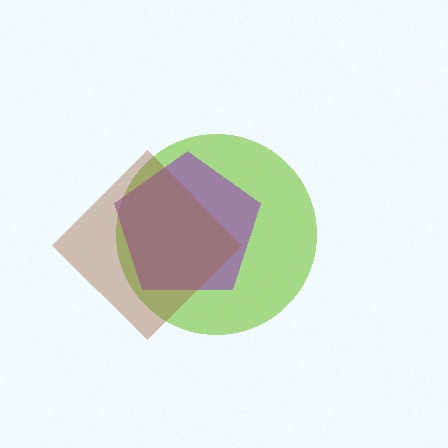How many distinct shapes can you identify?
There are 3 distinct shapes: a lime circle, a purple pentagon, a brown diamond.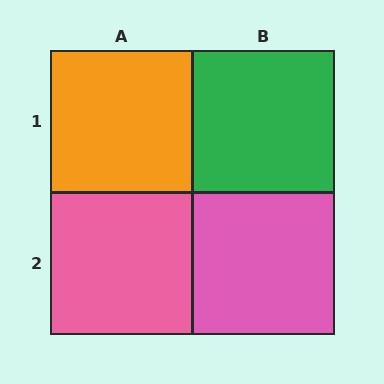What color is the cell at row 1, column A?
Orange.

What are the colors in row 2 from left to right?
Pink, pink.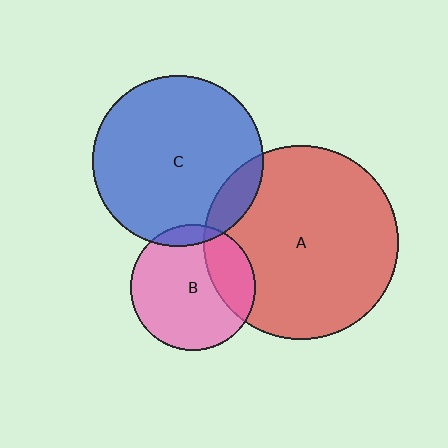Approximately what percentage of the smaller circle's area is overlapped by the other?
Approximately 25%.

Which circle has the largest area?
Circle A (red).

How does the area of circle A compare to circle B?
Approximately 2.4 times.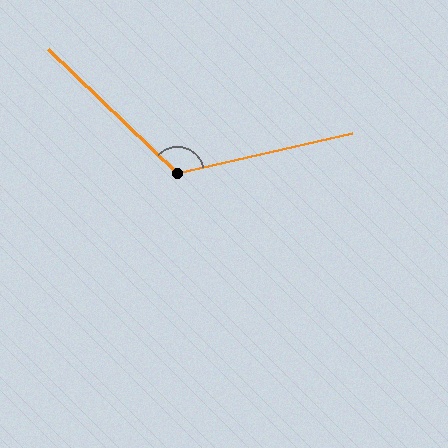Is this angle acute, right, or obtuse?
It is obtuse.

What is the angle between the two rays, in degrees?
Approximately 123 degrees.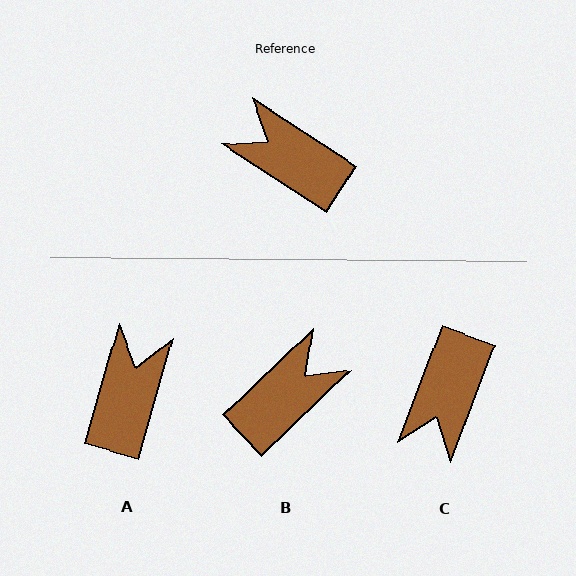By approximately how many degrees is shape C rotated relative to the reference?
Approximately 102 degrees counter-clockwise.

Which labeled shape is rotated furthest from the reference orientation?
B, about 103 degrees away.